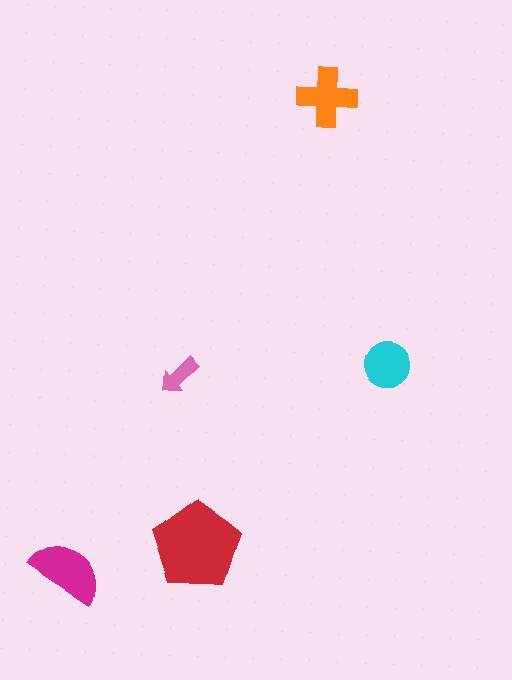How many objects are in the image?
There are 5 objects in the image.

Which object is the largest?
The red pentagon.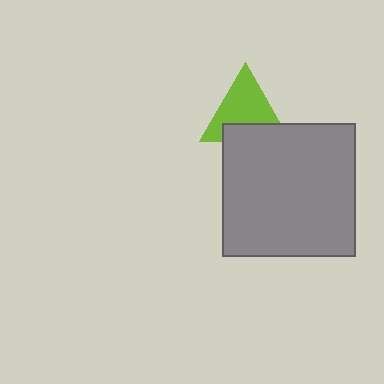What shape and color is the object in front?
The object in front is a gray square.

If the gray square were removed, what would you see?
You would see the complete lime triangle.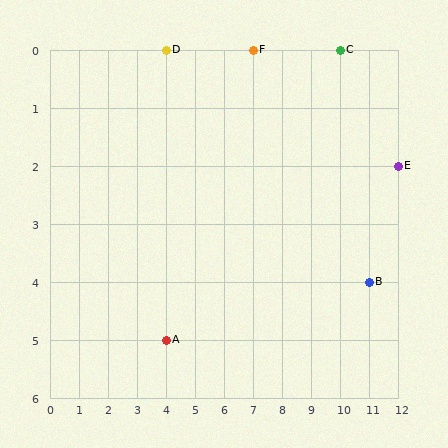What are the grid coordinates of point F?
Point F is at grid coordinates (7, 0).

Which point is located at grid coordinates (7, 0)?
Point F is at (7, 0).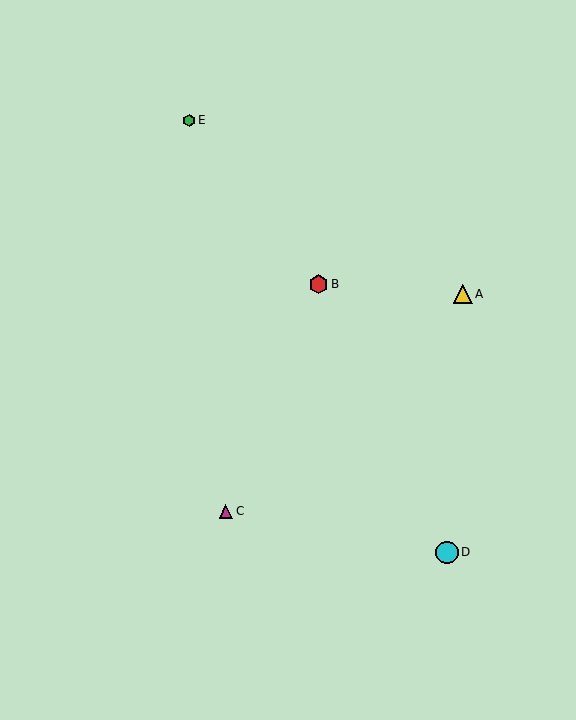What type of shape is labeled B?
Shape B is a red hexagon.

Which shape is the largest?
The cyan circle (labeled D) is the largest.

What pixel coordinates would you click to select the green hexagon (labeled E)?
Click at (189, 120) to select the green hexagon E.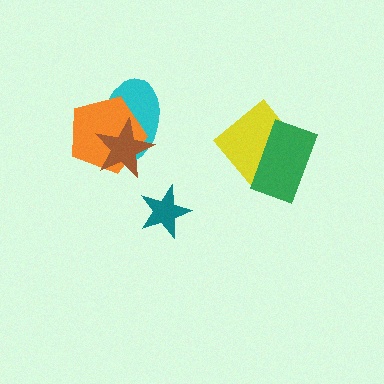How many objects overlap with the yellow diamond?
1 object overlaps with the yellow diamond.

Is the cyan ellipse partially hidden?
Yes, it is partially covered by another shape.